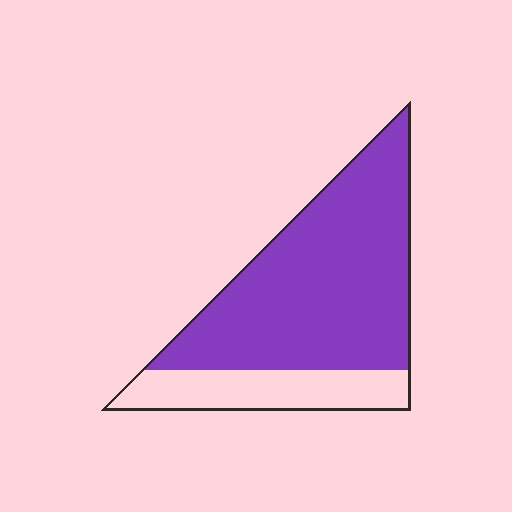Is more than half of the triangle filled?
Yes.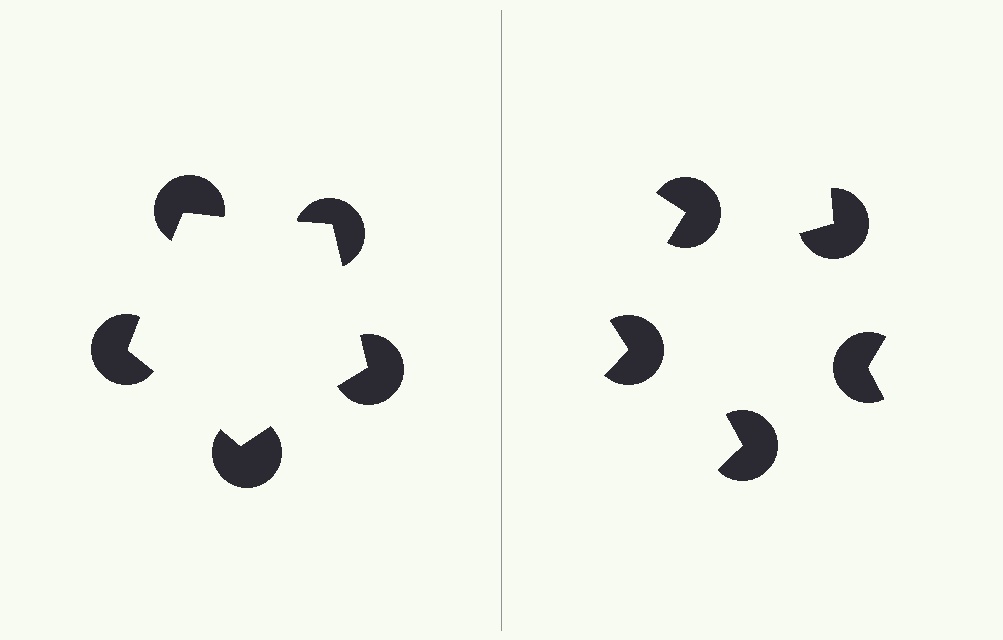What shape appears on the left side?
An illusory pentagon.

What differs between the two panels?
The pac-man discs are positioned identically on both sides; only the wedge orientations differ. On the left they align to a pentagon; on the right they are misaligned.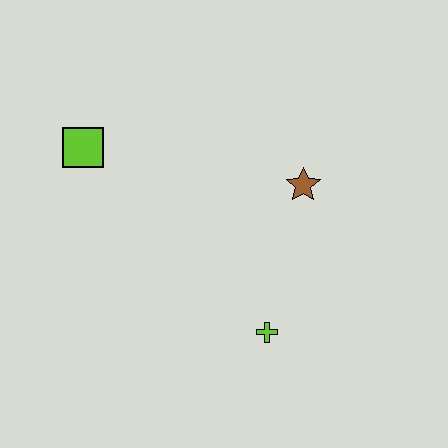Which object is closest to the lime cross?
The brown star is closest to the lime cross.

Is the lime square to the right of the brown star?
No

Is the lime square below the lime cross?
No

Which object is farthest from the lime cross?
The lime square is farthest from the lime cross.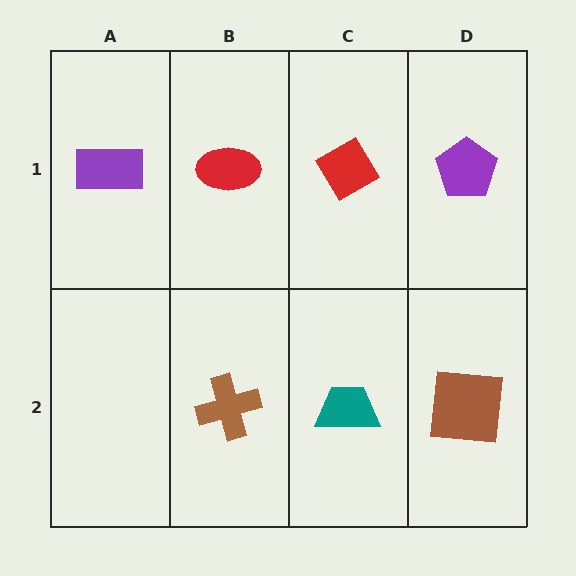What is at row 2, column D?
A brown square.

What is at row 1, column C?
A red diamond.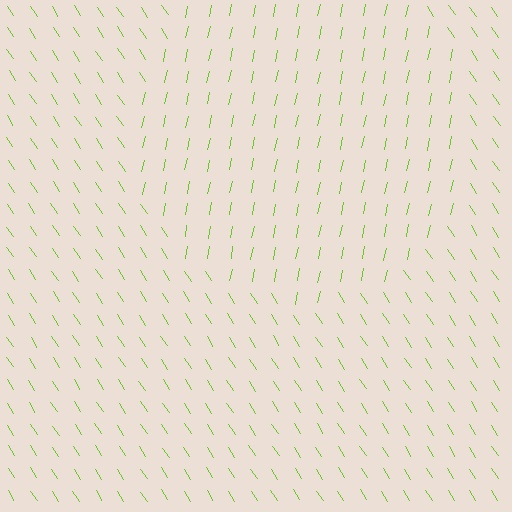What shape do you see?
I see a circle.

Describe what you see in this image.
The image is filled with small lime line segments. A circle region in the image has lines oriented differently from the surrounding lines, creating a visible texture boundary.